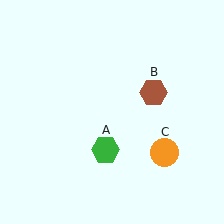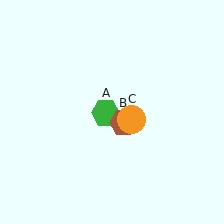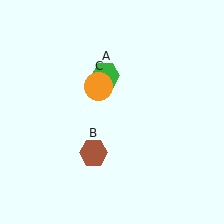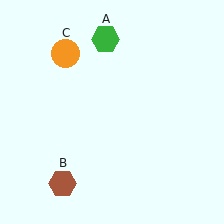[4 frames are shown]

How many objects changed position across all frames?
3 objects changed position: green hexagon (object A), brown hexagon (object B), orange circle (object C).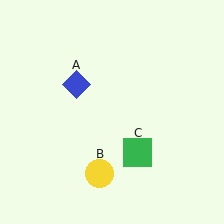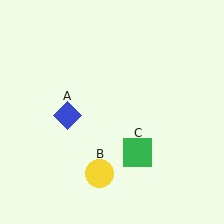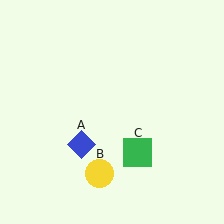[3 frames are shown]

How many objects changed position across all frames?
1 object changed position: blue diamond (object A).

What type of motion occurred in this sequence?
The blue diamond (object A) rotated counterclockwise around the center of the scene.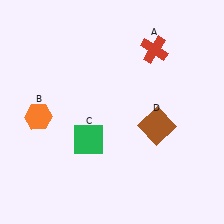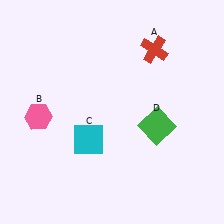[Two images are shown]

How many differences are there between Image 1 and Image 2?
There are 3 differences between the two images.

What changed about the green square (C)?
In Image 1, C is green. In Image 2, it changed to cyan.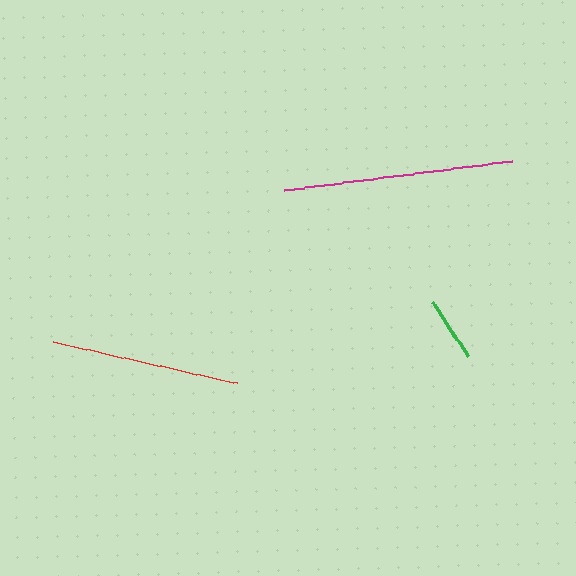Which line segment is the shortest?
The green line is the shortest at approximately 64 pixels.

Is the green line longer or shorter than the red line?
The red line is longer than the green line.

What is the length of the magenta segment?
The magenta segment is approximately 230 pixels long.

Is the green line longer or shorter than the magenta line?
The magenta line is longer than the green line.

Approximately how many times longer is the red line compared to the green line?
The red line is approximately 2.9 times the length of the green line.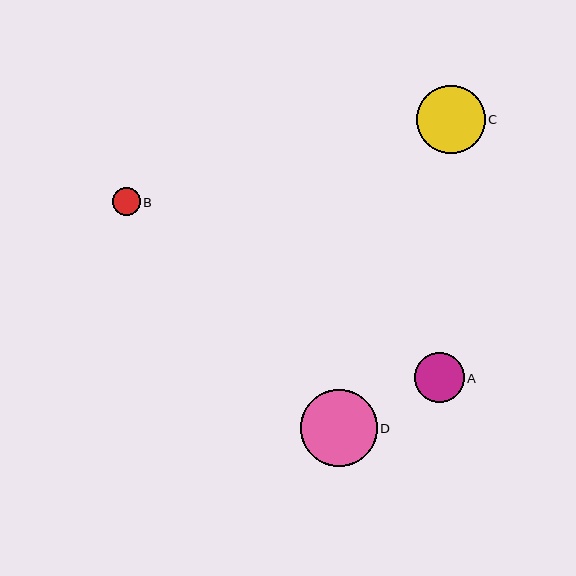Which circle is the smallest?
Circle B is the smallest with a size of approximately 28 pixels.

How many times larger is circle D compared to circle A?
Circle D is approximately 1.5 times the size of circle A.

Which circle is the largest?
Circle D is the largest with a size of approximately 76 pixels.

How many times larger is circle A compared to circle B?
Circle A is approximately 1.8 times the size of circle B.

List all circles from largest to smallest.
From largest to smallest: D, C, A, B.